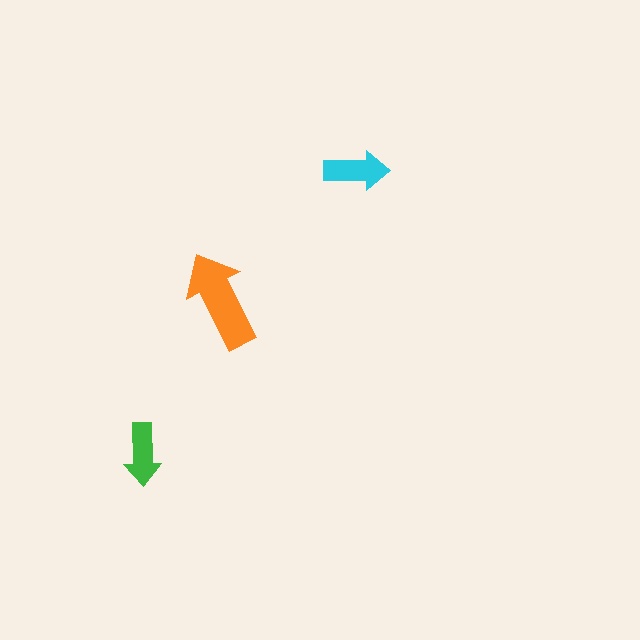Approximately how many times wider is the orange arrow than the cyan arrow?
About 1.5 times wider.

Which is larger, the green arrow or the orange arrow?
The orange one.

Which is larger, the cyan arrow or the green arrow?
The cyan one.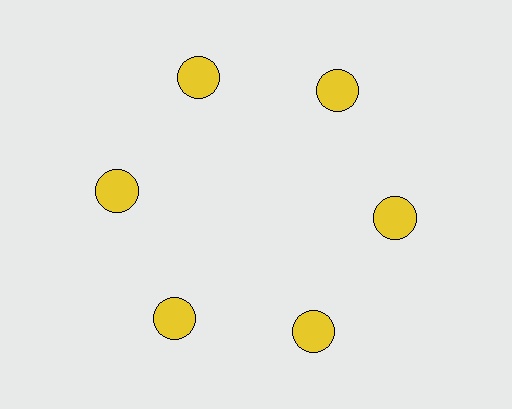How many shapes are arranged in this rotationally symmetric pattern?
There are 6 shapes, arranged in 6 groups of 1.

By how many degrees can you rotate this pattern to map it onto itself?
The pattern maps onto itself every 60 degrees of rotation.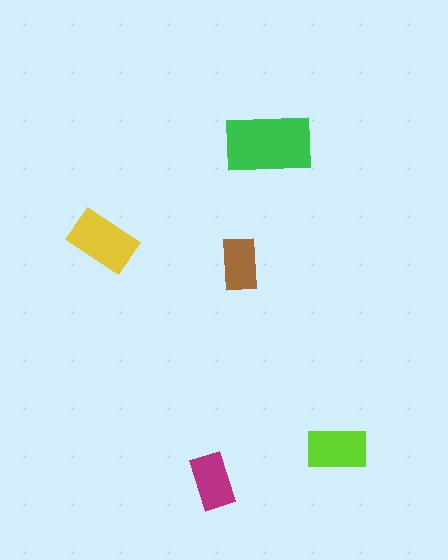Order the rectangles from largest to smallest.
the green one, the yellow one, the lime one, the magenta one, the brown one.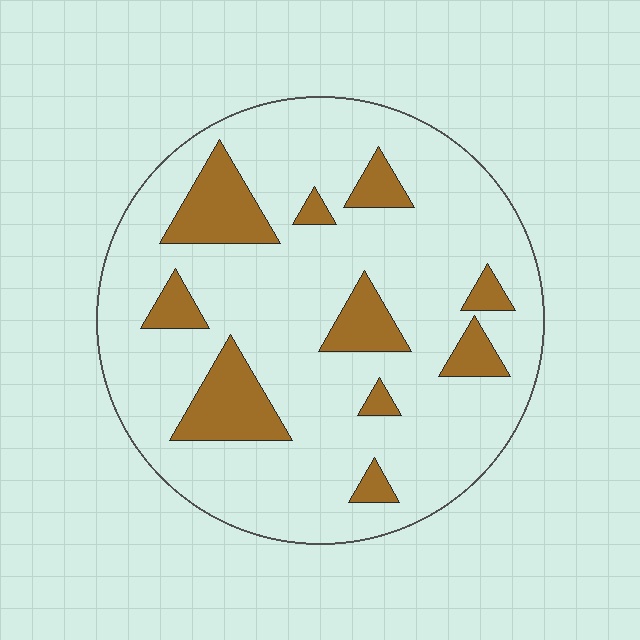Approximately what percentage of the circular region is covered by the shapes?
Approximately 20%.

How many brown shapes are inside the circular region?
10.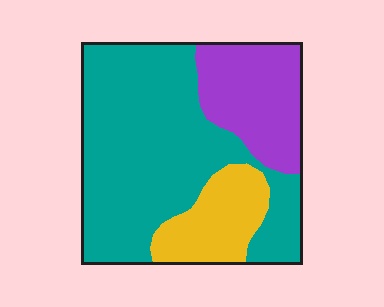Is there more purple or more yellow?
Purple.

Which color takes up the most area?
Teal, at roughly 60%.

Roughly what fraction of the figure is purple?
Purple covers about 25% of the figure.